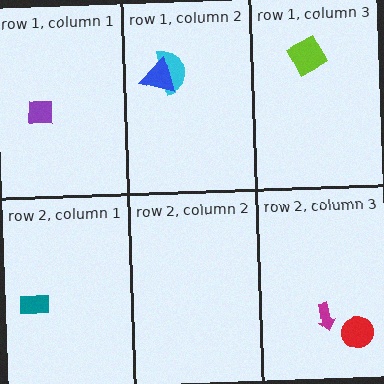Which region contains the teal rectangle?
The row 2, column 1 region.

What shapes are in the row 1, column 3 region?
The lime square.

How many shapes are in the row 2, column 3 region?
2.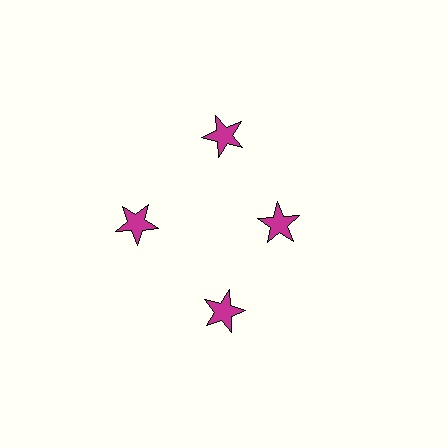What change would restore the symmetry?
The symmetry would be restored by moving it outward, back onto the ring so that all 4 stars sit at equal angles and equal distance from the center.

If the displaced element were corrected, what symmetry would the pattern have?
It would have 4-fold rotational symmetry — the pattern would map onto itself every 90 degrees.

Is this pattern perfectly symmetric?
No. The 4 magenta stars are arranged in a ring, but one element near the 3 o'clock position is pulled inward toward the center, breaking the 4-fold rotational symmetry.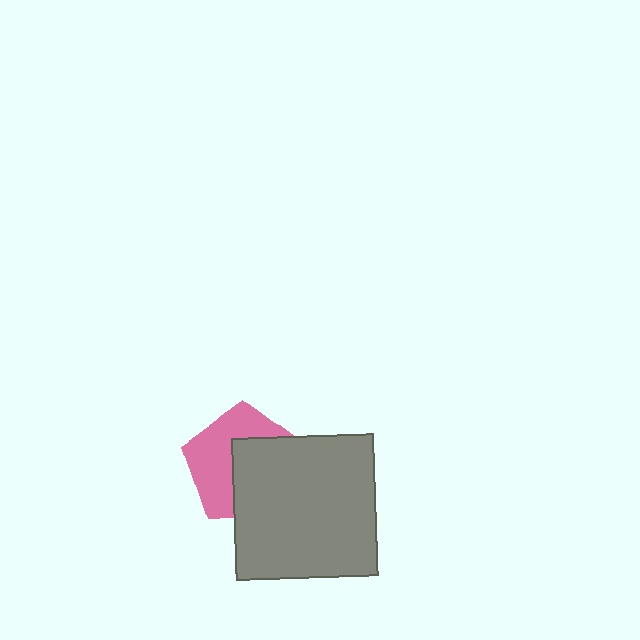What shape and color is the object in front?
The object in front is a gray square.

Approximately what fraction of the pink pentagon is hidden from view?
Roughly 49% of the pink pentagon is hidden behind the gray square.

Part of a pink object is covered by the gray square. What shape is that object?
It is a pentagon.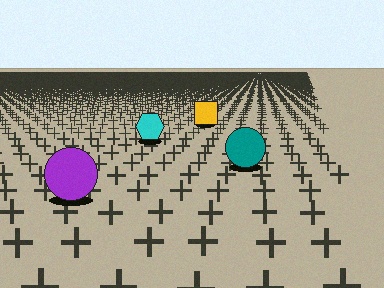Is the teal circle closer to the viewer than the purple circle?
No. The purple circle is closer — you can tell from the texture gradient: the ground texture is coarser near it.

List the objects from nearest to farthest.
From nearest to farthest: the purple circle, the teal circle, the cyan hexagon, the yellow square.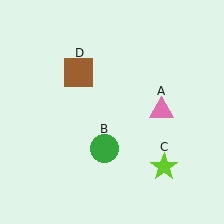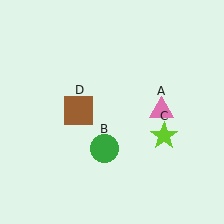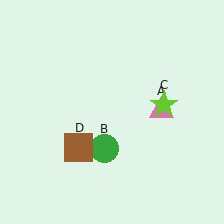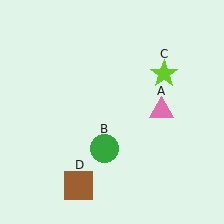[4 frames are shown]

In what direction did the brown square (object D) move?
The brown square (object D) moved down.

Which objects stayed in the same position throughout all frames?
Pink triangle (object A) and green circle (object B) remained stationary.